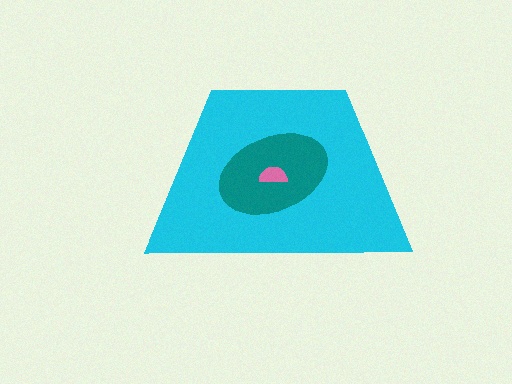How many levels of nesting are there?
3.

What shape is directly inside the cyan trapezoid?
The teal ellipse.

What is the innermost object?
The pink semicircle.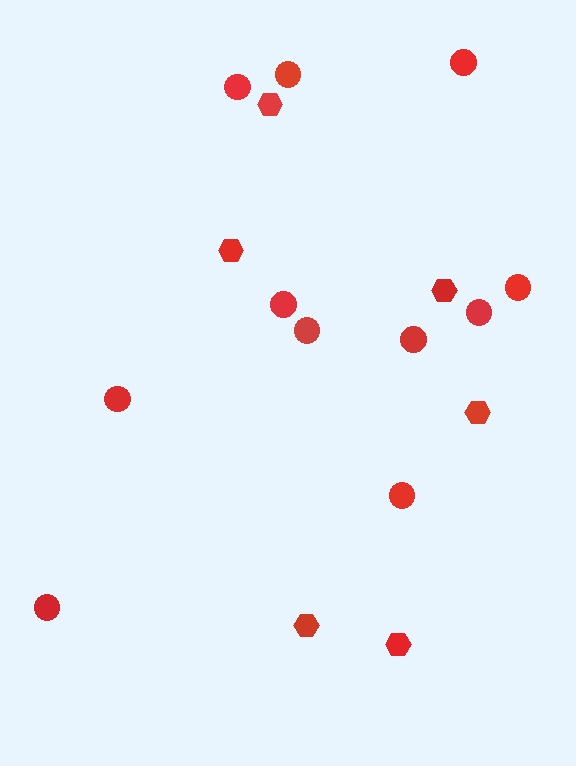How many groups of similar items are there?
There are 2 groups: one group of circles (11) and one group of hexagons (6).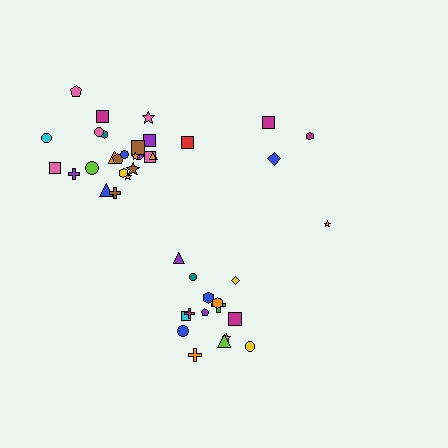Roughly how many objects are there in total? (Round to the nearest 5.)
Roughly 45 objects in total.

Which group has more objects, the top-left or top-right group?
The top-left group.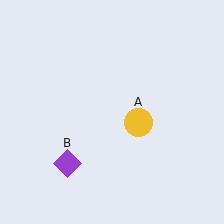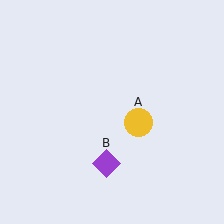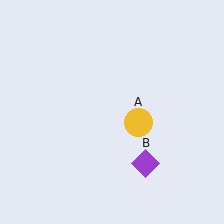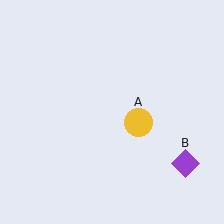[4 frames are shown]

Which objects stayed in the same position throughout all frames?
Yellow circle (object A) remained stationary.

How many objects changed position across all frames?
1 object changed position: purple diamond (object B).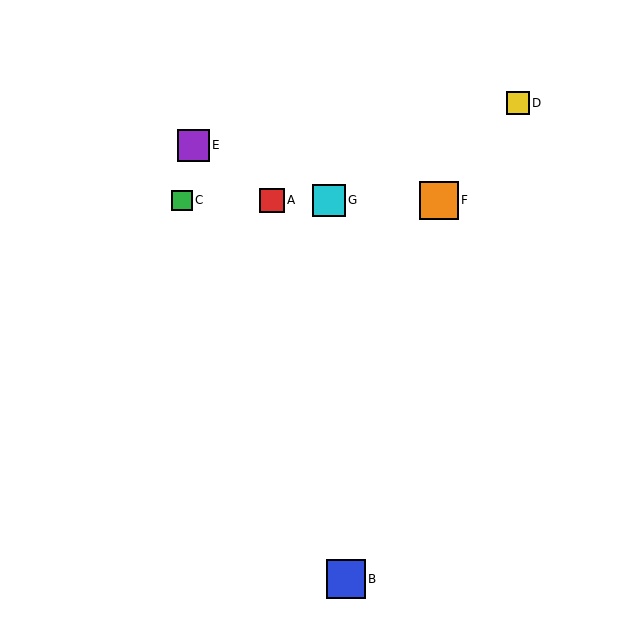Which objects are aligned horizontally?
Objects A, C, F, G are aligned horizontally.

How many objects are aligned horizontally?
4 objects (A, C, F, G) are aligned horizontally.